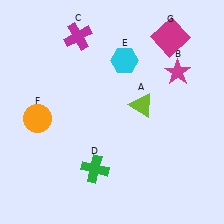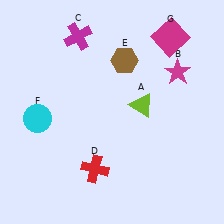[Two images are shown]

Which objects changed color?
D changed from green to red. E changed from cyan to brown. F changed from orange to cyan.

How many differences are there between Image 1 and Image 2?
There are 3 differences between the two images.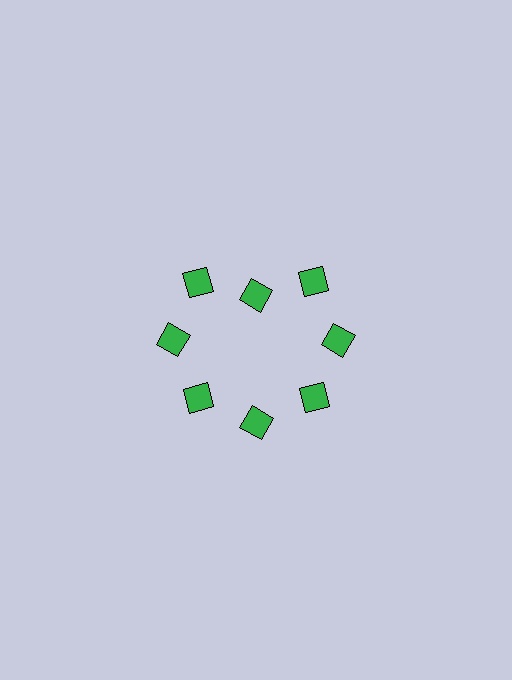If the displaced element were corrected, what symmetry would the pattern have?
It would have 8-fold rotational symmetry — the pattern would map onto itself every 45 degrees.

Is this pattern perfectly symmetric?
No. The 8 green diamonds are arranged in a ring, but one element near the 12 o'clock position is pulled inward toward the center, breaking the 8-fold rotational symmetry.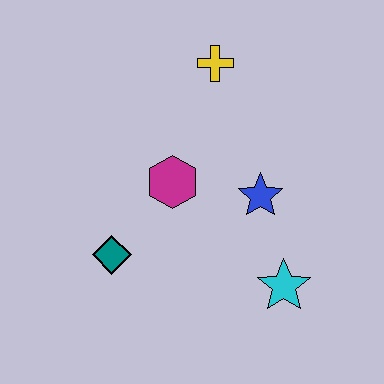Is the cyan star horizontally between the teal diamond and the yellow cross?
No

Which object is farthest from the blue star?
The teal diamond is farthest from the blue star.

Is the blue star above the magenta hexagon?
No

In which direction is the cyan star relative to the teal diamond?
The cyan star is to the right of the teal diamond.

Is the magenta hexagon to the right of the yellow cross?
No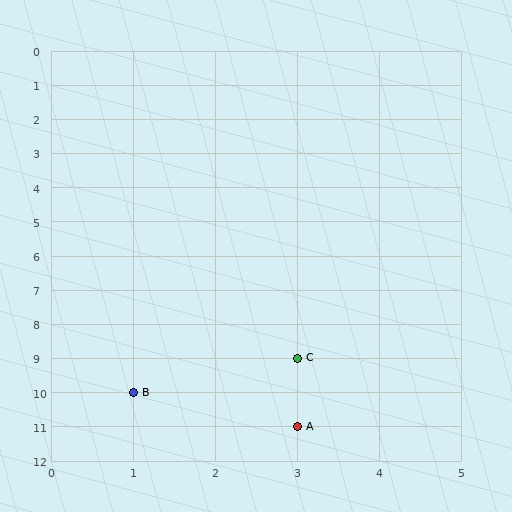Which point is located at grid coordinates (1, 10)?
Point B is at (1, 10).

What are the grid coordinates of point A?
Point A is at grid coordinates (3, 11).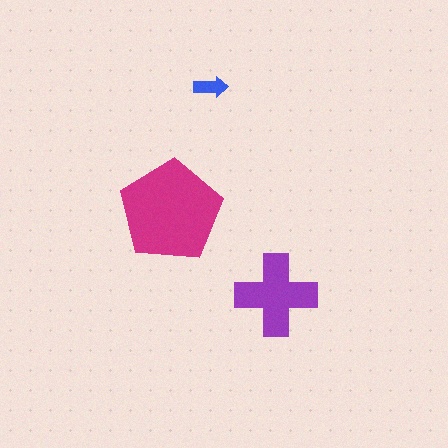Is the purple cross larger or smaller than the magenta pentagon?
Smaller.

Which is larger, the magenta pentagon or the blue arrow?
The magenta pentagon.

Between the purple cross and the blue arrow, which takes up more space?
The purple cross.